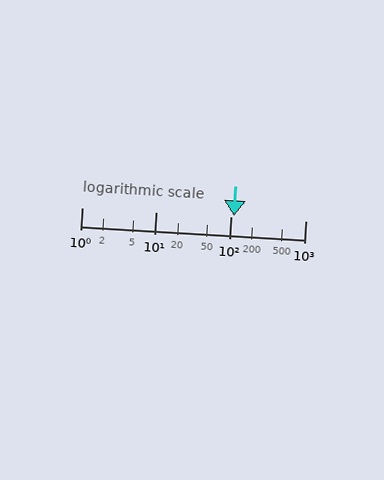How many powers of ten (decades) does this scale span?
The scale spans 3 decades, from 1 to 1000.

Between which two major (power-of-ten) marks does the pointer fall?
The pointer is between 100 and 1000.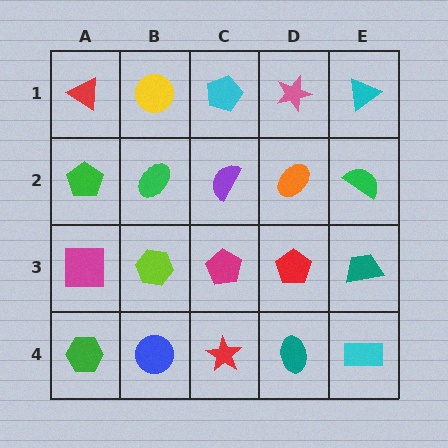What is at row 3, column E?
A teal trapezoid.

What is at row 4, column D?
A teal ellipse.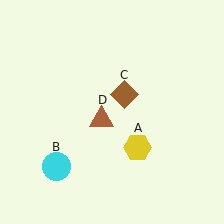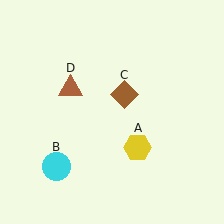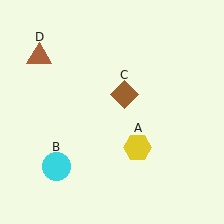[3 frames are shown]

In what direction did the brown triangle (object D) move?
The brown triangle (object D) moved up and to the left.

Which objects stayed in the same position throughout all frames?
Yellow hexagon (object A) and cyan circle (object B) and brown diamond (object C) remained stationary.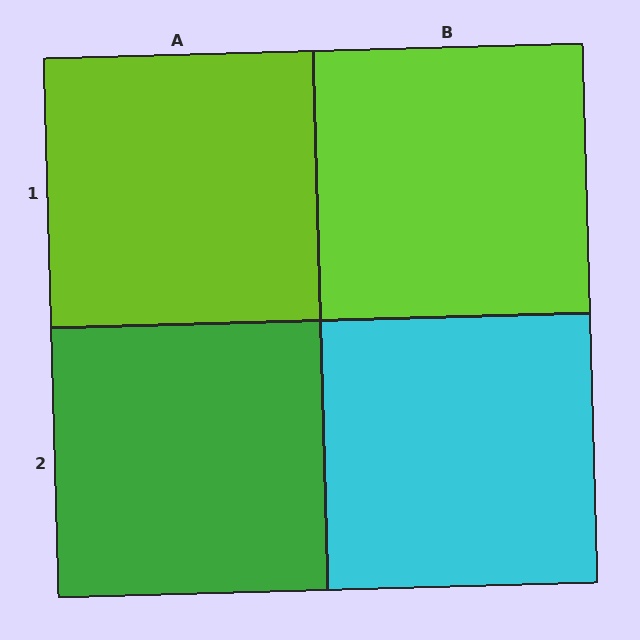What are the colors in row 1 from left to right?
Lime, lime.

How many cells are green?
1 cell is green.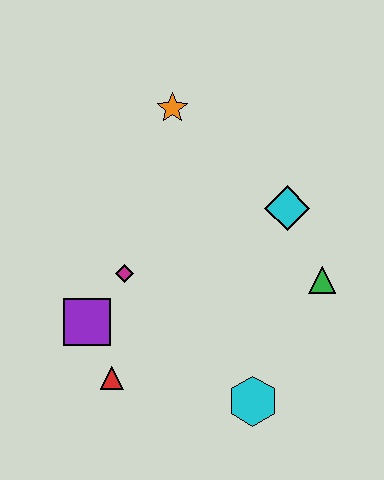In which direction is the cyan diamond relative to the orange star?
The cyan diamond is to the right of the orange star.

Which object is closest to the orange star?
The cyan diamond is closest to the orange star.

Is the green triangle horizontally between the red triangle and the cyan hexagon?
No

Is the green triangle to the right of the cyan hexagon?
Yes